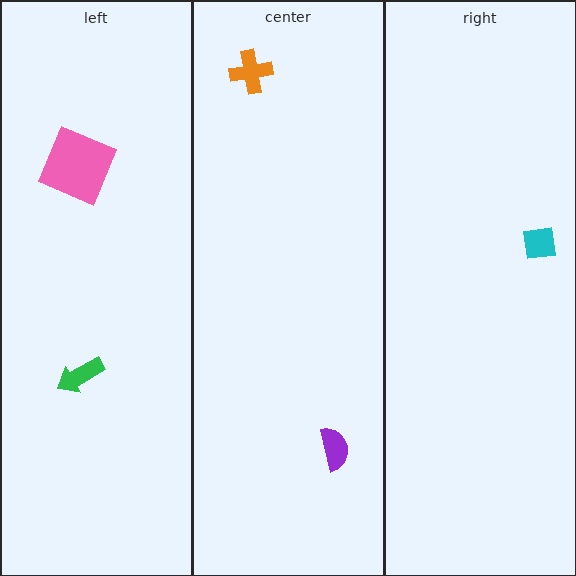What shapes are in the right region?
The cyan square.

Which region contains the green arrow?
The left region.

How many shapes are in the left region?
2.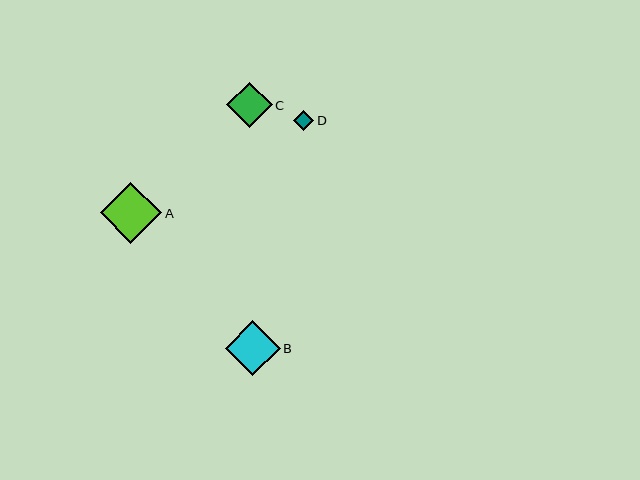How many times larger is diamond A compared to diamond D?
Diamond A is approximately 3.0 times the size of diamond D.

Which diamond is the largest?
Diamond A is the largest with a size of approximately 62 pixels.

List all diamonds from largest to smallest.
From largest to smallest: A, B, C, D.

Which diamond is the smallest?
Diamond D is the smallest with a size of approximately 20 pixels.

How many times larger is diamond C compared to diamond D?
Diamond C is approximately 2.2 times the size of diamond D.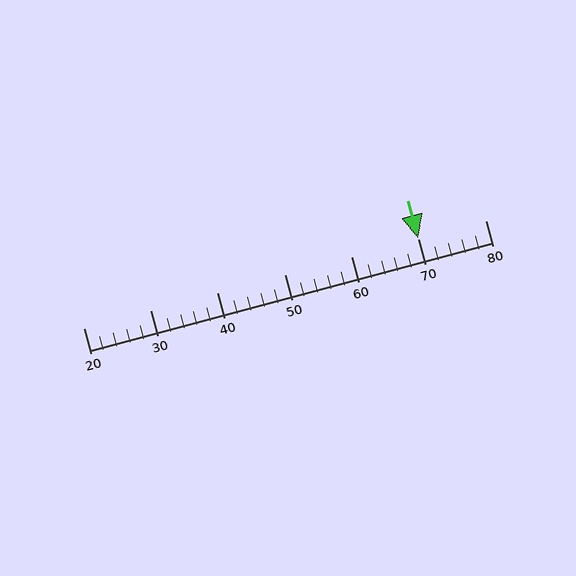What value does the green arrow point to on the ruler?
The green arrow points to approximately 70.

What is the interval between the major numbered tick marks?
The major tick marks are spaced 10 units apart.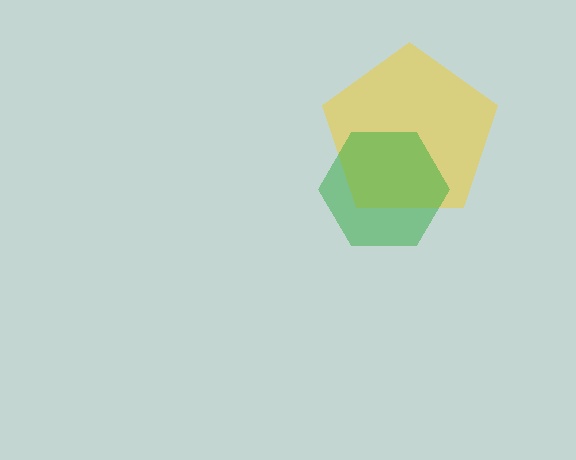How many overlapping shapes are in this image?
There are 2 overlapping shapes in the image.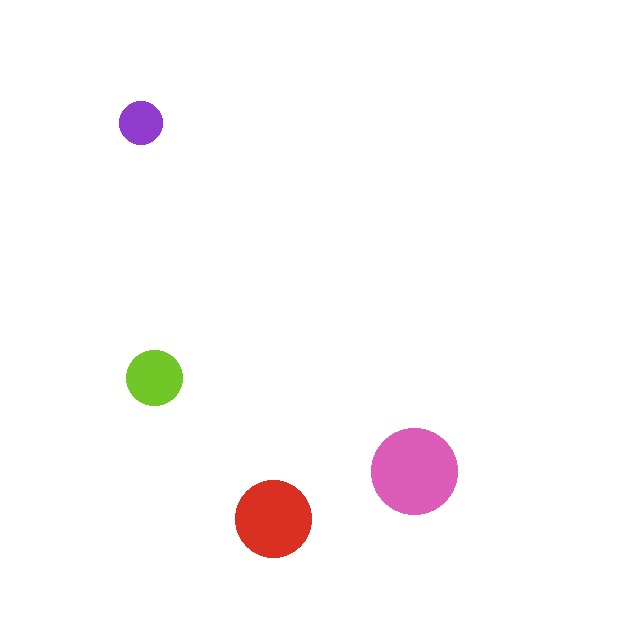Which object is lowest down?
The red circle is bottommost.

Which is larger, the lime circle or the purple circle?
The lime one.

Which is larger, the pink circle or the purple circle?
The pink one.